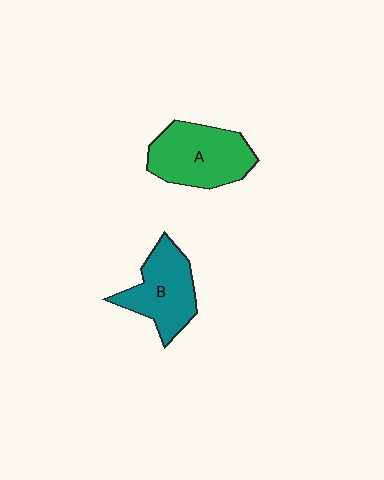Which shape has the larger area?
Shape A (green).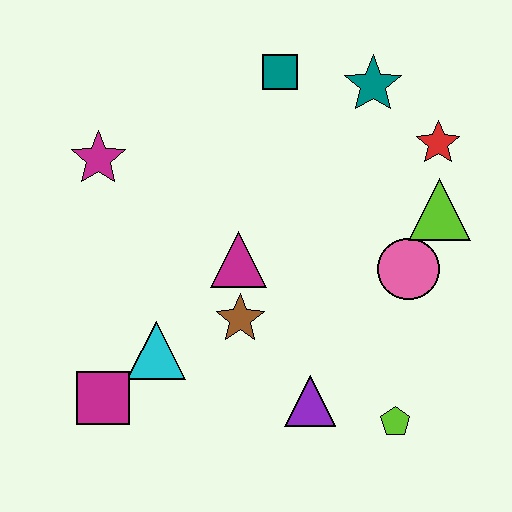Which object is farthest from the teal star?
The magenta square is farthest from the teal star.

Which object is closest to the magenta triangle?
The brown star is closest to the magenta triangle.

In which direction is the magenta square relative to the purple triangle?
The magenta square is to the left of the purple triangle.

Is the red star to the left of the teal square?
No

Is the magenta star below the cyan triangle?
No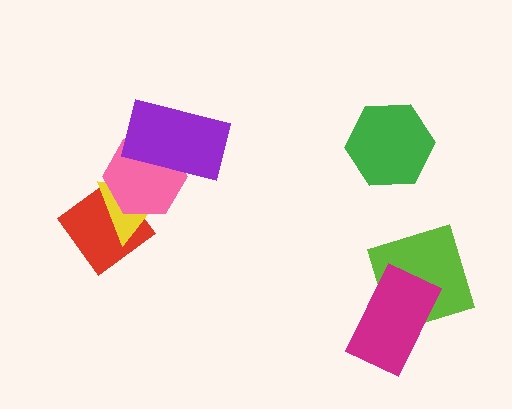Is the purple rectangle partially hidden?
No, no other shape covers it.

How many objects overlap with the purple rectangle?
1 object overlaps with the purple rectangle.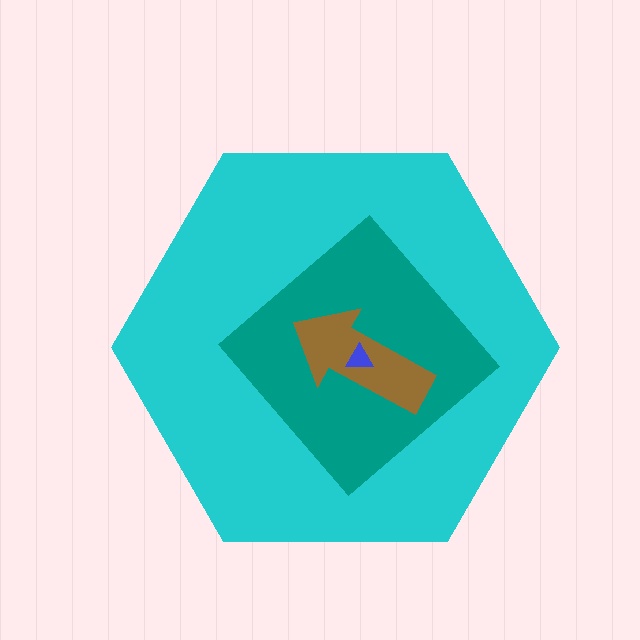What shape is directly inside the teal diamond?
The brown arrow.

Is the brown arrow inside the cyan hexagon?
Yes.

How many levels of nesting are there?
4.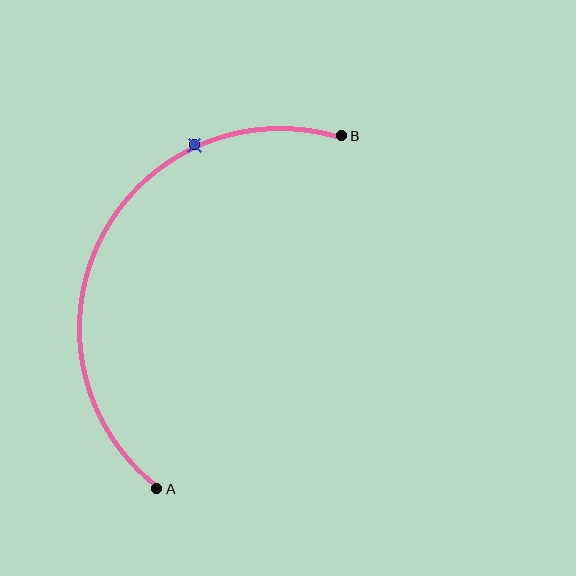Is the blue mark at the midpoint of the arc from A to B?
No. The blue mark lies on the arc but is closer to endpoint B. The arc midpoint would be at the point on the curve equidistant along the arc from both A and B.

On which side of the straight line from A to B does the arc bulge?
The arc bulges to the left of the straight line connecting A and B.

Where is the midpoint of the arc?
The arc midpoint is the point on the curve farthest from the straight line joining A and B. It sits to the left of that line.